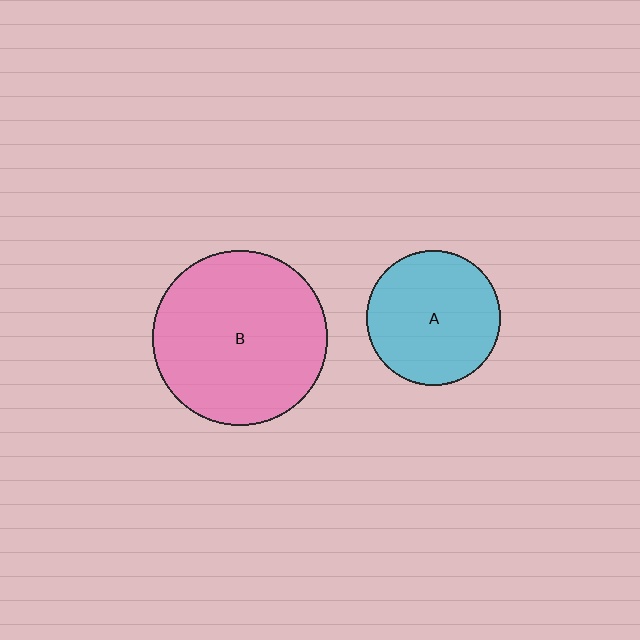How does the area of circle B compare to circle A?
Approximately 1.7 times.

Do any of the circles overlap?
No, none of the circles overlap.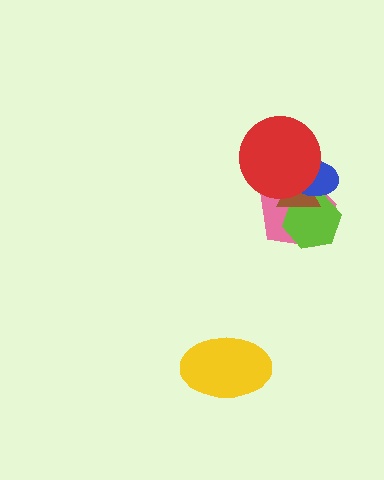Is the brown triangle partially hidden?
Yes, it is partially covered by another shape.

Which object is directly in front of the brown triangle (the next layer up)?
The blue ellipse is directly in front of the brown triangle.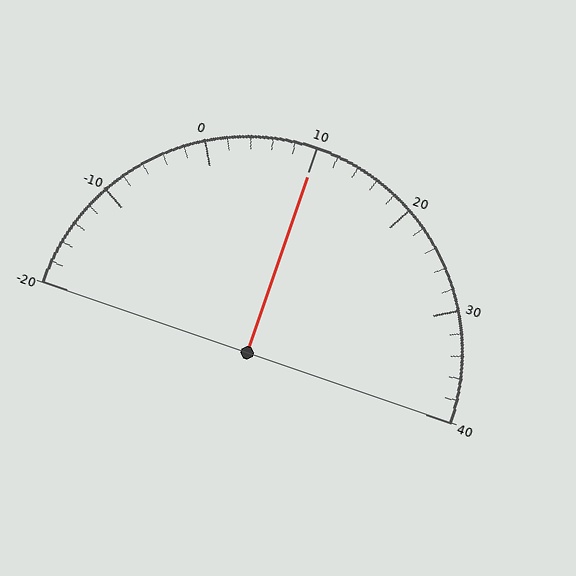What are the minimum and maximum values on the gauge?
The gauge ranges from -20 to 40.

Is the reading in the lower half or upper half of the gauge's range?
The reading is in the upper half of the range (-20 to 40).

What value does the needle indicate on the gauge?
The needle indicates approximately 10.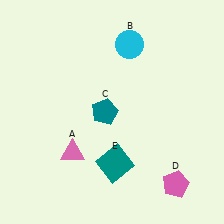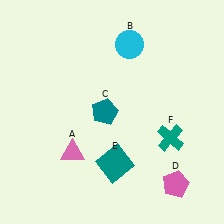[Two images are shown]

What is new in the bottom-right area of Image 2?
A teal cross (F) was added in the bottom-right area of Image 2.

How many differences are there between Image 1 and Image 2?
There is 1 difference between the two images.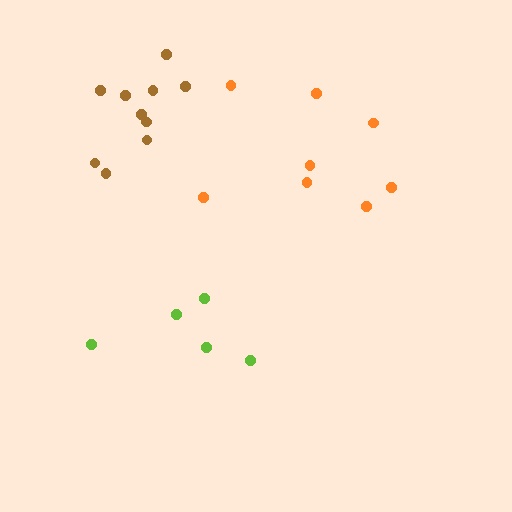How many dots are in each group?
Group 1: 5 dots, Group 2: 8 dots, Group 3: 10 dots (23 total).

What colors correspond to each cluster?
The clusters are colored: lime, orange, brown.